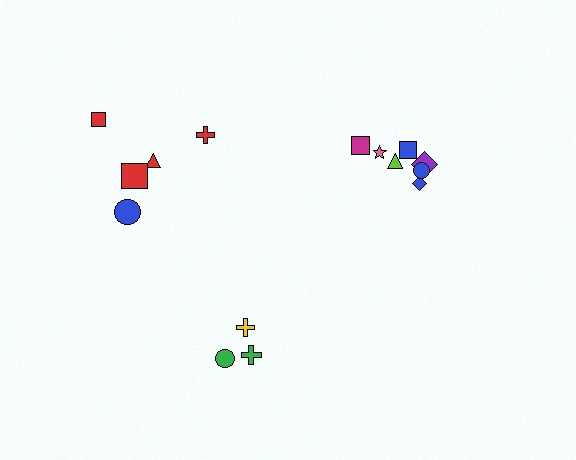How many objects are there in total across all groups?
There are 15 objects.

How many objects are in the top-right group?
There are 7 objects.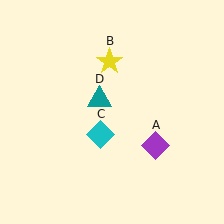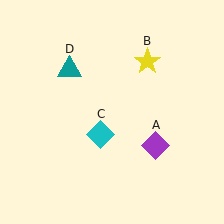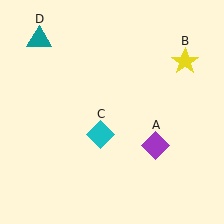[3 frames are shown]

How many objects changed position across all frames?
2 objects changed position: yellow star (object B), teal triangle (object D).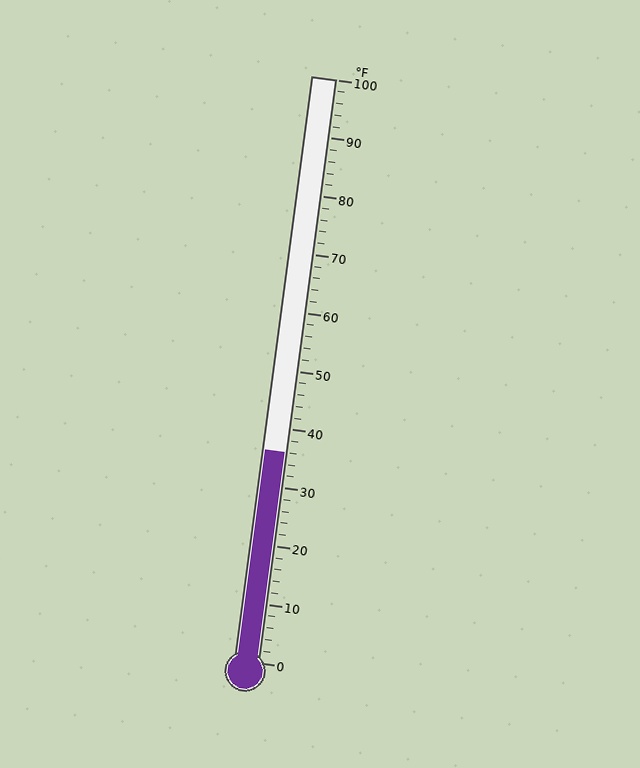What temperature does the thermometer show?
The thermometer shows approximately 36°F.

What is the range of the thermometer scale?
The thermometer scale ranges from 0°F to 100°F.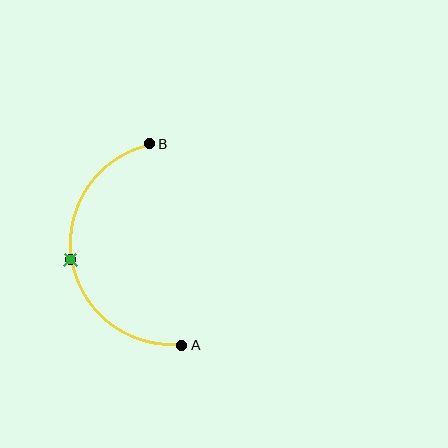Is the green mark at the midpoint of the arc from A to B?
Yes. The green mark lies on the arc at equal arc-length from both A and B — it is the arc midpoint.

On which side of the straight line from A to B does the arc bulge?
The arc bulges to the left of the straight line connecting A and B.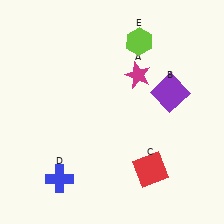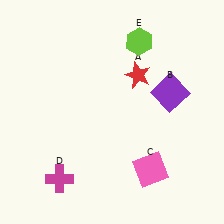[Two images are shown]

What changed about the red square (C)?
In Image 1, C is red. In Image 2, it changed to pink.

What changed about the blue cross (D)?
In Image 1, D is blue. In Image 2, it changed to magenta.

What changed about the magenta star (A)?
In Image 1, A is magenta. In Image 2, it changed to red.